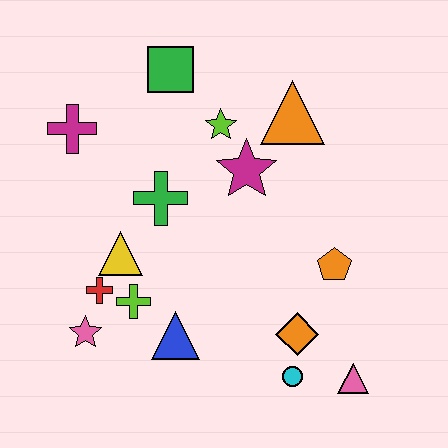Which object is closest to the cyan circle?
The orange diamond is closest to the cyan circle.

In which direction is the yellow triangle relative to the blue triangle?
The yellow triangle is above the blue triangle.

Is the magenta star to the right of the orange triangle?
No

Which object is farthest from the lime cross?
The orange triangle is farthest from the lime cross.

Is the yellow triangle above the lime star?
No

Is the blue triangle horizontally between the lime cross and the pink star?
No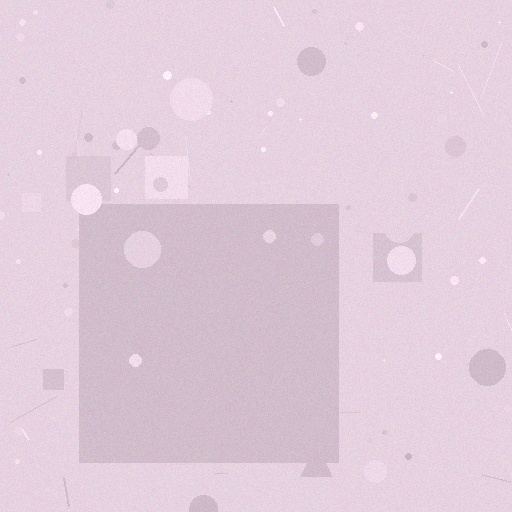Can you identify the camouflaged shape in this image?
The camouflaged shape is a square.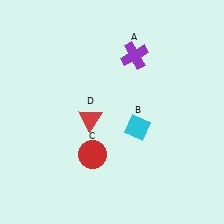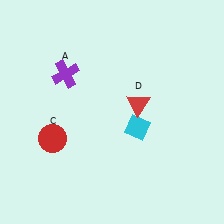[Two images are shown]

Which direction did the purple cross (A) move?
The purple cross (A) moved left.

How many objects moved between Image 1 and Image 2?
3 objects moved between the two images.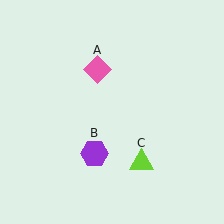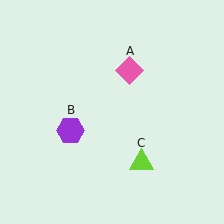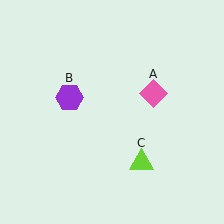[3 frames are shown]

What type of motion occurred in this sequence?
The pink diamond (object A), purple hexagon (object B) rotated clockwise around the center of the scene.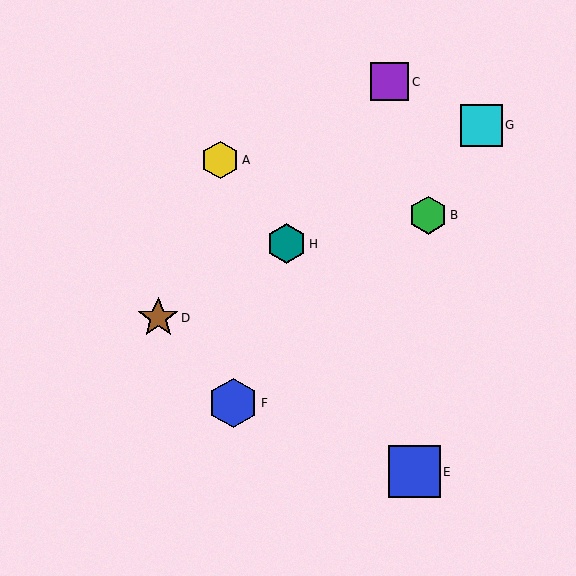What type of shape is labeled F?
Shape F is a blue hexagon.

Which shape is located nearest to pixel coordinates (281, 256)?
The teal hexagon (labeled H) at (286, 244) is nearest to that location.